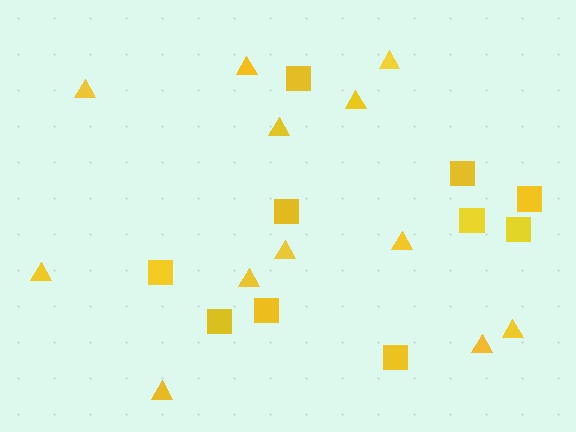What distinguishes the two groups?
There are 2 groups: one group of squares (10) and one group of triangles (12).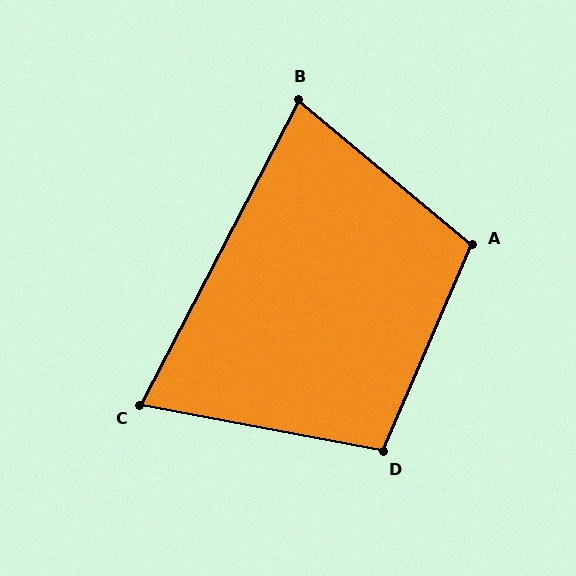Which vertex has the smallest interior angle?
C, at approximately 73 degrees.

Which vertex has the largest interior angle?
A, at approximately 107 degrees.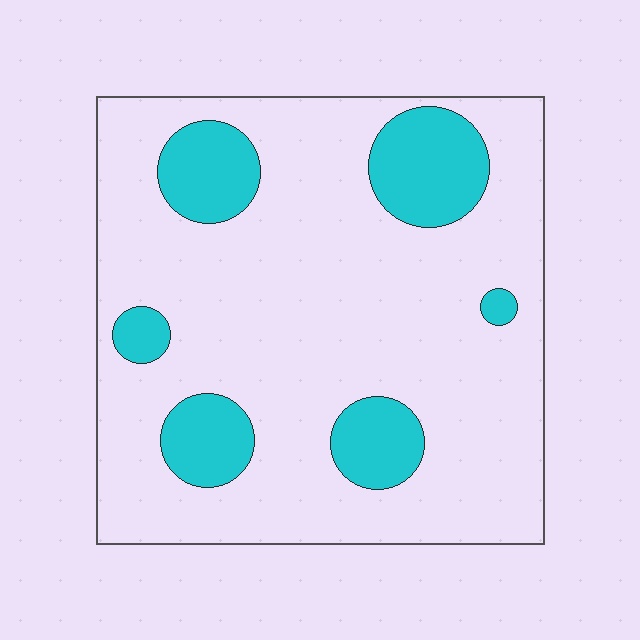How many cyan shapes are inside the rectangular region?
6.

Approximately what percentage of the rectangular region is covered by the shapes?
Approximately 20%.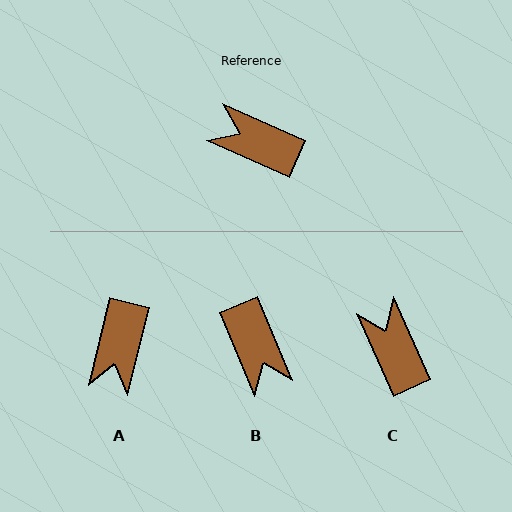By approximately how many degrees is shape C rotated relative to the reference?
Approximately 42 degrees clockwise.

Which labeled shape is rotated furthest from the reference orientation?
B, about 137 degrees away.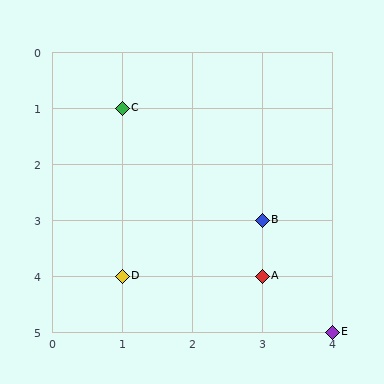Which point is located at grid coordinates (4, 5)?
Point E is at (4, 5).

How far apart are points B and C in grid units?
Points B and C are 2 columns and 2 rows apart (about 2.8 grid units diagonally).